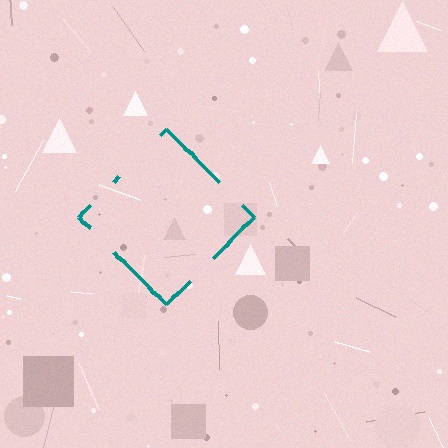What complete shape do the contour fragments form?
The contour fragments form a diamond.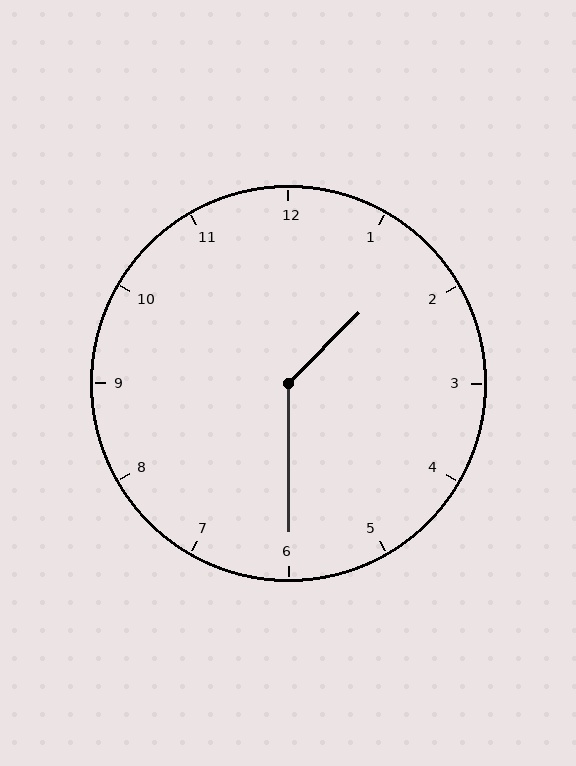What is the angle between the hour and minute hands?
Approximately 135 degrees.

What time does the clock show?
1:30.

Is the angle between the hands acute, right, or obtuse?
It is obtuse.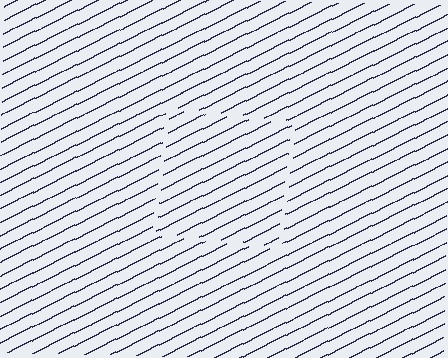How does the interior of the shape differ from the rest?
The interior of the shape contains the same grating, shifted by half a period — the contour is defined by the phase discontinuity where line-ends from the inner and outer gratings abut.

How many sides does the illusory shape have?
4 sides — the line-ends trace a square.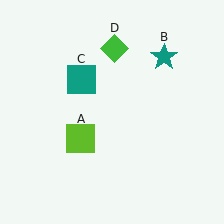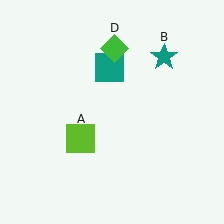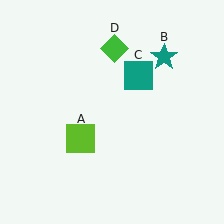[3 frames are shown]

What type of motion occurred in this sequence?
The teal square (object C) rotated clockwise around the center of the scene.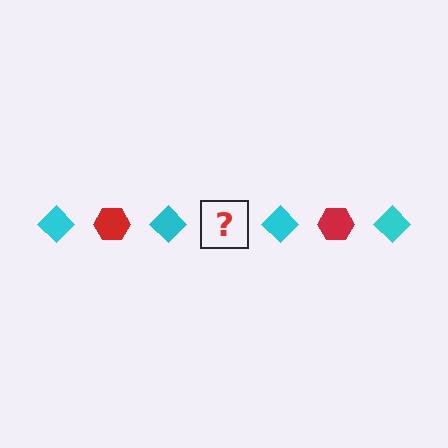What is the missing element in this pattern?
The missing element is a red hexagon.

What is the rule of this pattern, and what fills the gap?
The rule is that the pattern alternates between cyan diamond and red hexagon. The gap should be filled with a red hexagon.